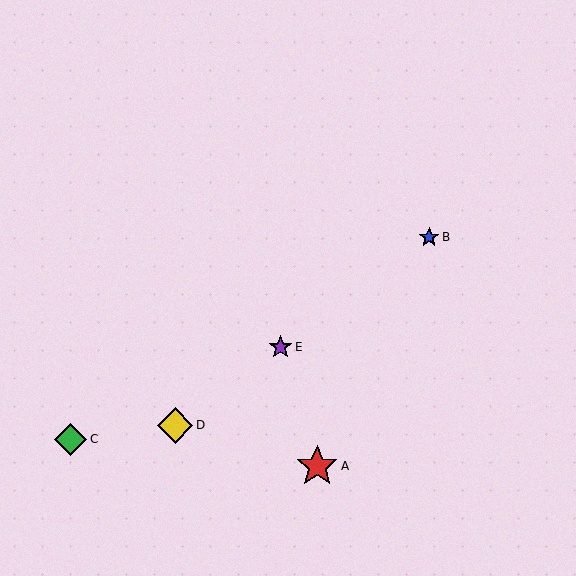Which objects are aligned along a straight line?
Objects B, D, E are aligned along a straight line.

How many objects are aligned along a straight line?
3 objects (B, D, E) are aligned along a straight line.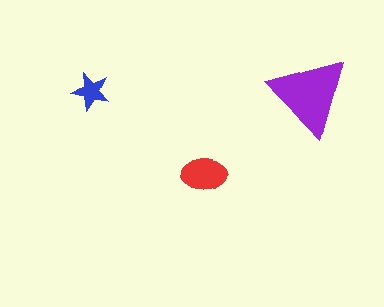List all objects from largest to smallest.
The purple triangle, the red ellipse, the blue star.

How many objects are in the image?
There are 3 objects in the image.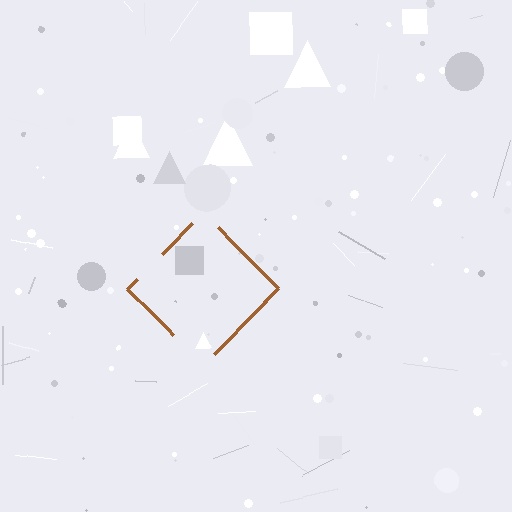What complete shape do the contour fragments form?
The contour fragments form a diamond.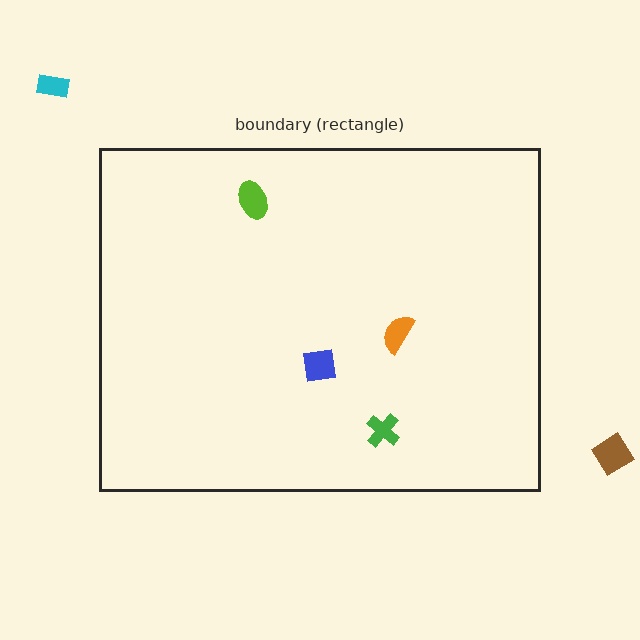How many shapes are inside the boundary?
4 inside, 2 outside.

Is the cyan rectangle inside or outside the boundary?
Outside.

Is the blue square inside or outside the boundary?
Inside.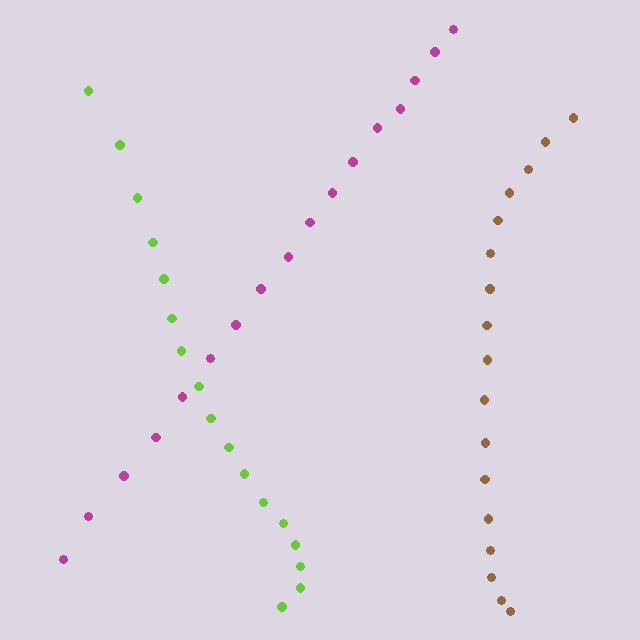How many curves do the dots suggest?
There are 3 distinct paths.